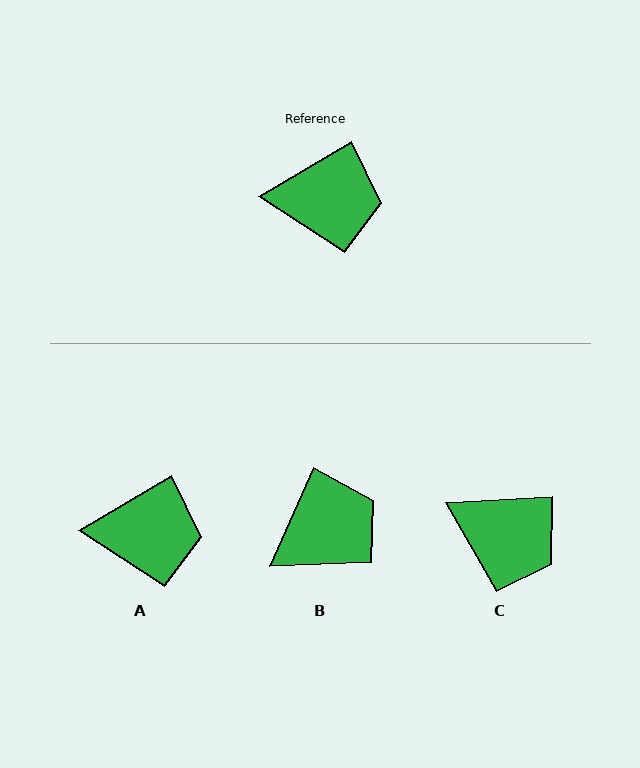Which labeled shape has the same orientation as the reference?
A.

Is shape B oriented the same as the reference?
No, it is off by about 35 degrees.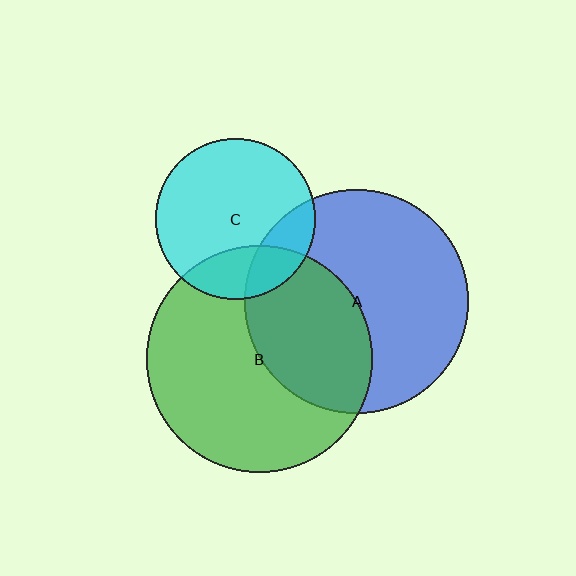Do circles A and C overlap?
Yes.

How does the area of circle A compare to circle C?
Approximately 1.9 times.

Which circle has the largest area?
Circle B (green).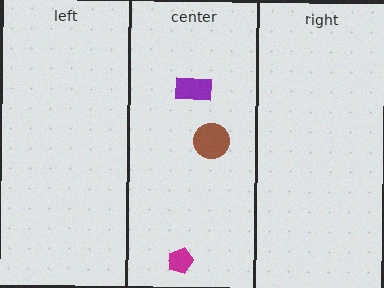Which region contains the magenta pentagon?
The center region.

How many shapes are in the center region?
3.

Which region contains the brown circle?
The center region.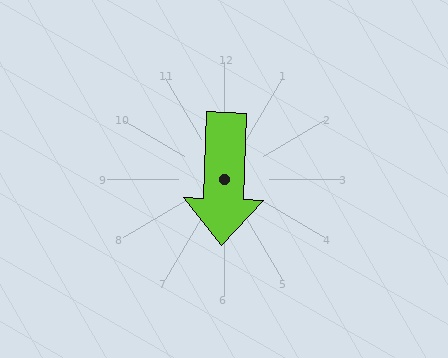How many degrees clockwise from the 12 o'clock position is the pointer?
Approximately 182 degrees.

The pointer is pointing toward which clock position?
Roughly 6 o'clock.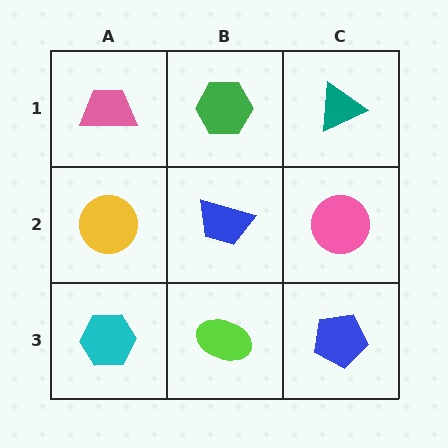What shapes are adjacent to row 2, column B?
A green hexagon (row 1, column B), a lime ellipse (row 3, column B), a yellow circle (row 2, column A), a pink circle (row 2, column C).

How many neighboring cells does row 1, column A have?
2.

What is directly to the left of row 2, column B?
A yellow circle.